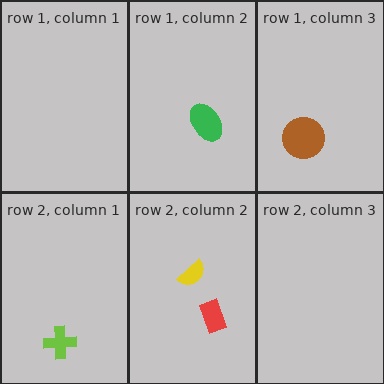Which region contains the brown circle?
The row 1, column 3 region.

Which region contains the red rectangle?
The row 2, column 2 region.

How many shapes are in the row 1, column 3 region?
1.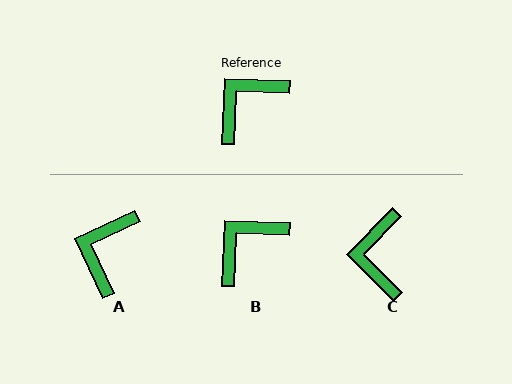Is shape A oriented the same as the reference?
No, it is off by about 27 degrees.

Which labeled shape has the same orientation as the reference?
B.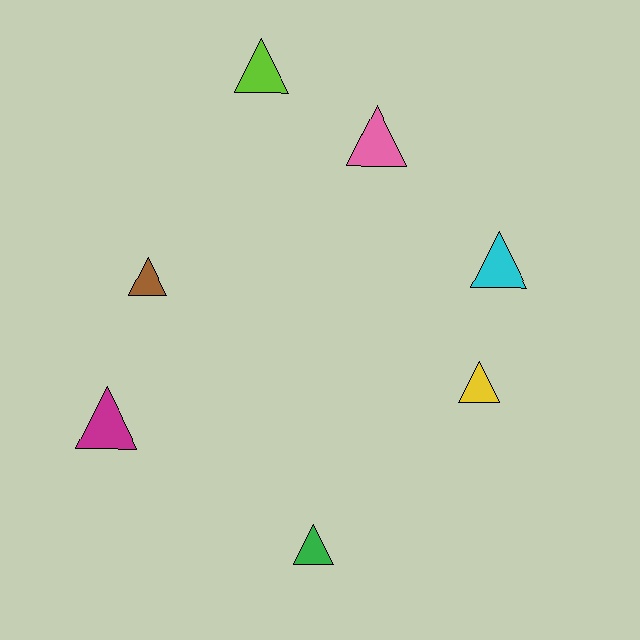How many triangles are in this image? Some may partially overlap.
There are 7 triangles.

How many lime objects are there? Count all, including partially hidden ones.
There is 1 lime object.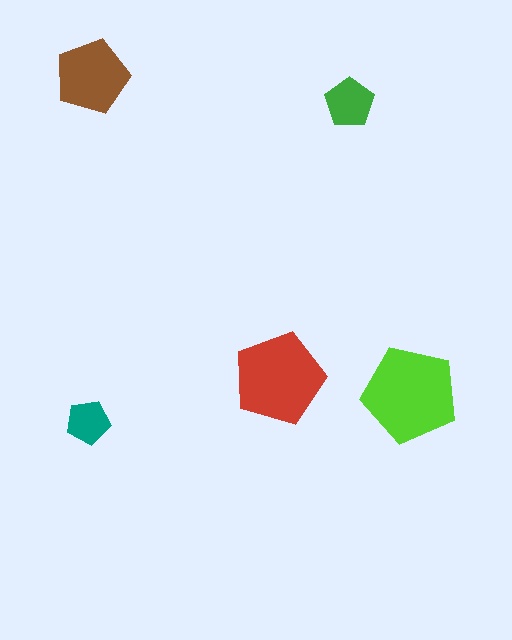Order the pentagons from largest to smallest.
the lime one, the red one, the brown one, the green one, the teal one.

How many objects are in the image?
There are 5 objects in the image.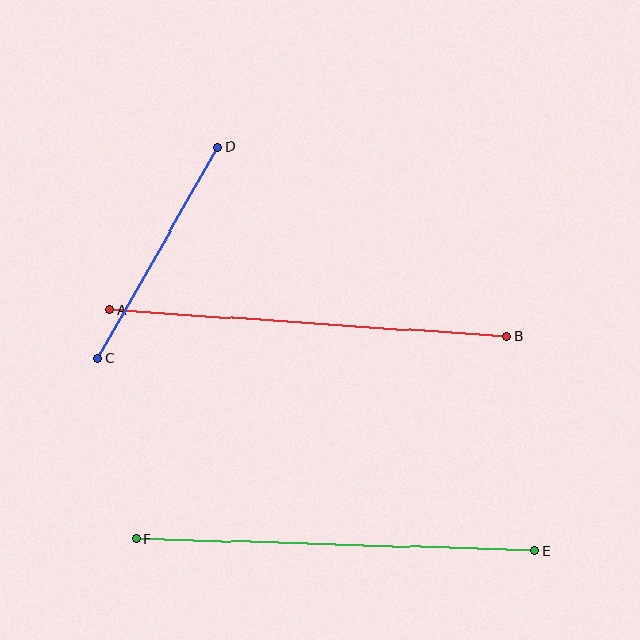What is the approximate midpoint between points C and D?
The midpoint is at approximately (158, 253) pixels.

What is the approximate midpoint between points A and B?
The midpoint is at approximately (308, 323) pixels.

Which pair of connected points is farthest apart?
Points E and F are farthest apart.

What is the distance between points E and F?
The distance is approximately 398 pixels.